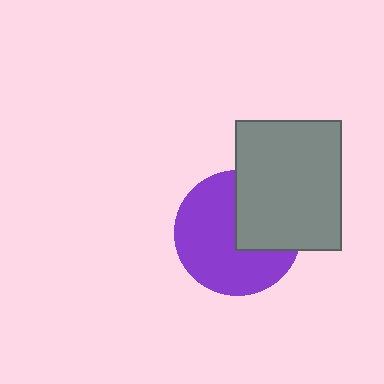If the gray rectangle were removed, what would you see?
You would see the complete purple circle.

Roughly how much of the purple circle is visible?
About half of it is visible (roughly 64%).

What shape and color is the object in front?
The object in front is a gray rectangle.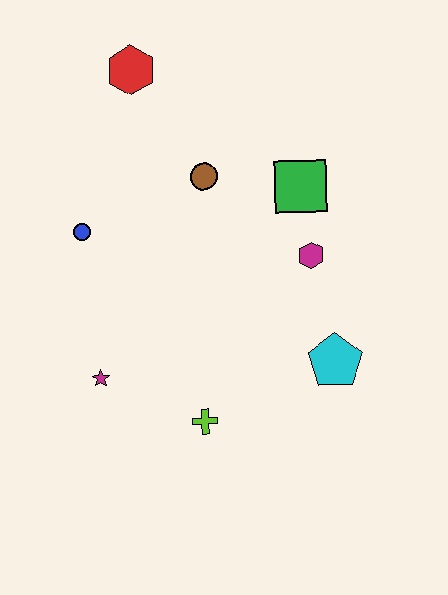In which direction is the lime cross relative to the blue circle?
The lime cross is below the blue circle.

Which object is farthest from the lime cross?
The red hexagon is farthest from the lime cross.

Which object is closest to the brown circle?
The green square is closest to the brown circle.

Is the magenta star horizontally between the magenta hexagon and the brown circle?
No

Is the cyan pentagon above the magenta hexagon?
No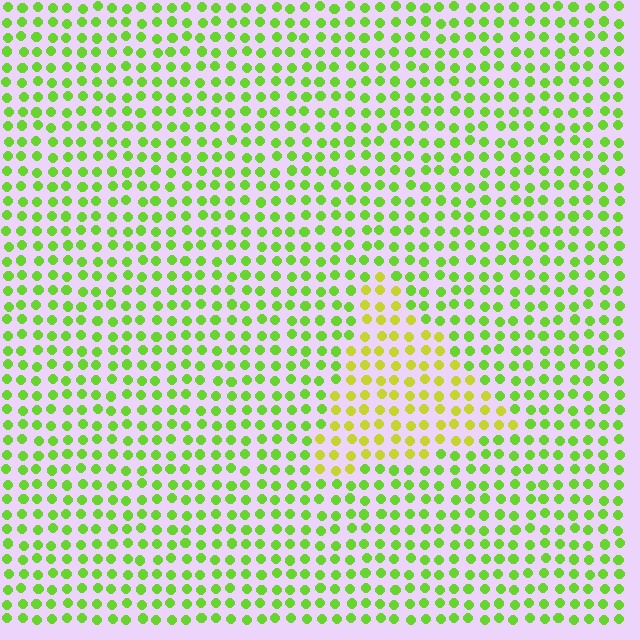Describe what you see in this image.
The image is filled with small lime elements in a uniform arrangement. A triangle-shaped region is visible where the elements are tinted to a slightly different hue, forming a subtle color boundary.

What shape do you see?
I see a triangle.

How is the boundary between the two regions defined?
The boundary is defined purely by a slight shift in hue (about 34 degrees). Spacing, size, and orientation are identical on both sides.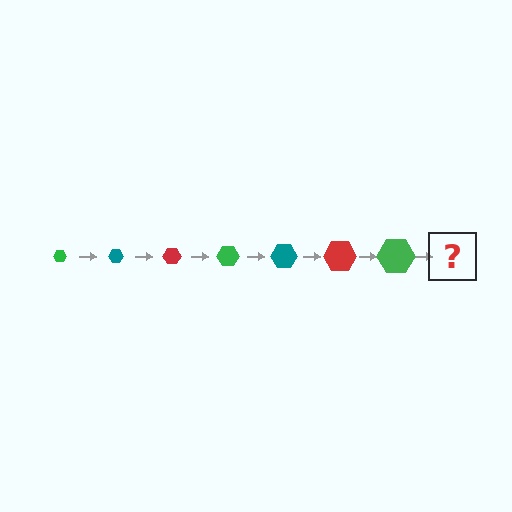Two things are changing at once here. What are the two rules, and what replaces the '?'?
The two rules are that the hexagon grows larger each step and the color cycles through green, teal, and red. The '?' should be a teal hexagon, larger than the previous one.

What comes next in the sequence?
The next element should be a teal hexagon, larger than the previous one.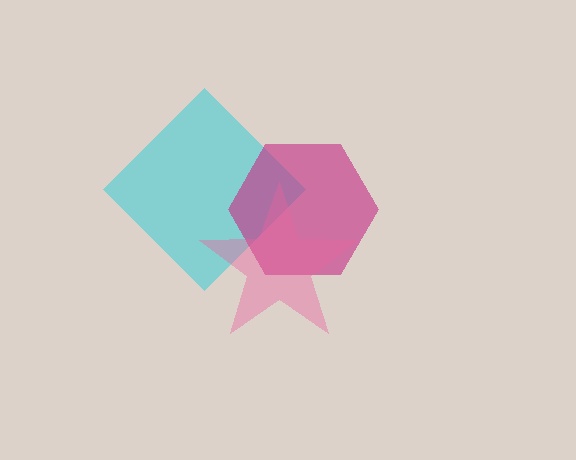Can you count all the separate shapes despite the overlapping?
Yes, there are 3 separate shapes.